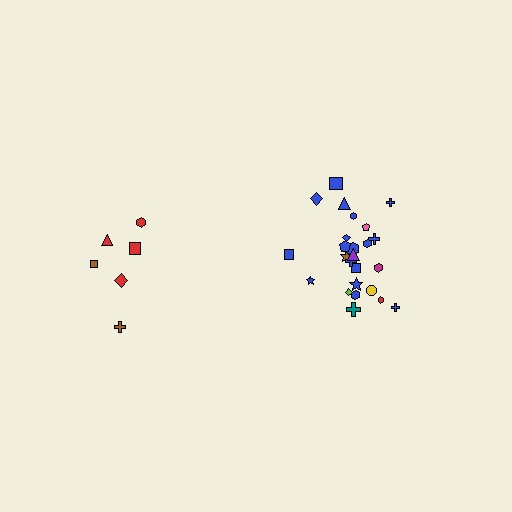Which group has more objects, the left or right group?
The right group.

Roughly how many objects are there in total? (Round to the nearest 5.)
Roughly 30 objects in total.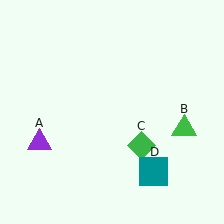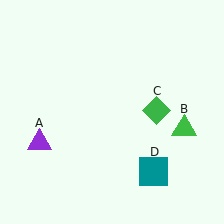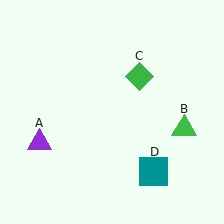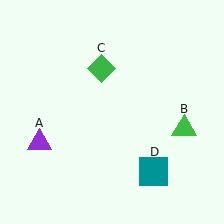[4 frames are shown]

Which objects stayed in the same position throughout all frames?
Purple triangle (object A) and green triangle (object B) and teal square (object D) remained stationary.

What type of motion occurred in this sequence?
The green diamond (object C) rotated counterclockwise around the center of the scene.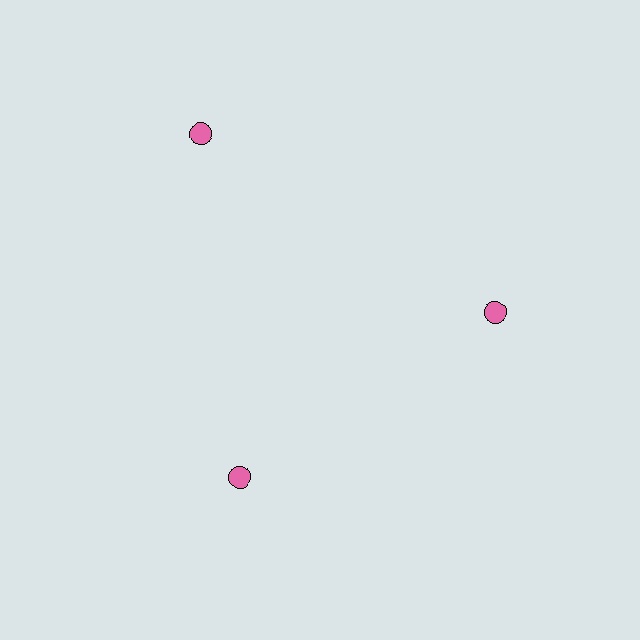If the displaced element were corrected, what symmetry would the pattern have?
It would have 3-fold rotational symmetry — the pattern would map onto itself every 120 degrees.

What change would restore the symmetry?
The symmetry would be restored by moving it inward, back onto the ring so that all 3 circles sit at equal angles and equal distance from the center.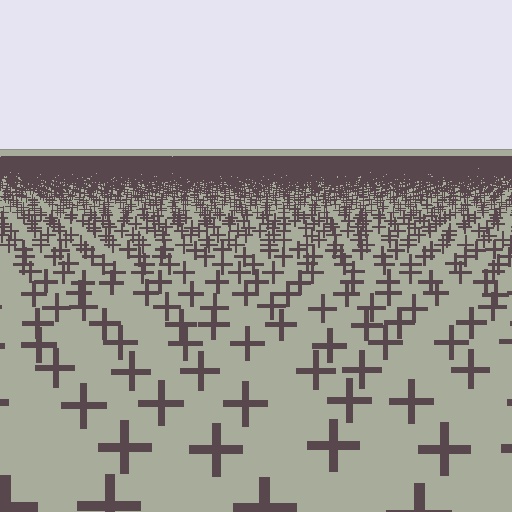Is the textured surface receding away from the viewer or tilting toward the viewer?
The surface is receding away from the viewer. Texture elements get smaller and denser toward the top.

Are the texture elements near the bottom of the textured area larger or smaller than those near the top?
Larger. Near the bottom, elements are closer to the viewer and appear at a bigger on-screen size.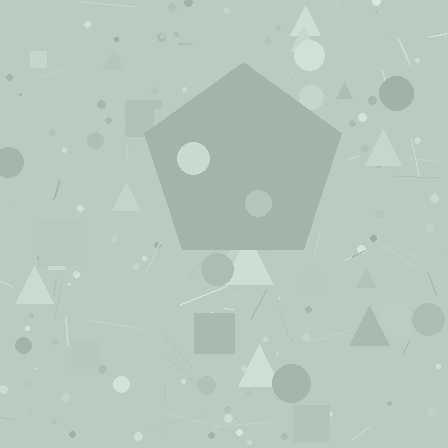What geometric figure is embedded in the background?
A pentagon is embedded in the background.